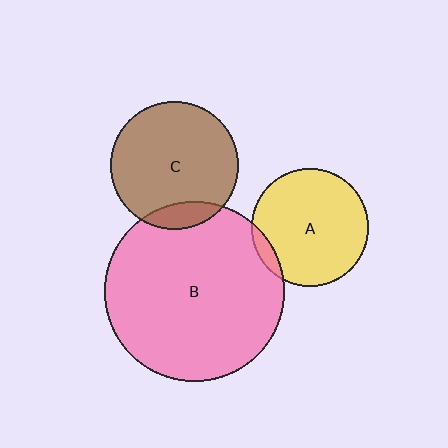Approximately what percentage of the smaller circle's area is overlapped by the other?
Approximately 5%.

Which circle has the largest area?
Circle B (pink).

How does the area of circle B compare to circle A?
Approximately 2.4 times.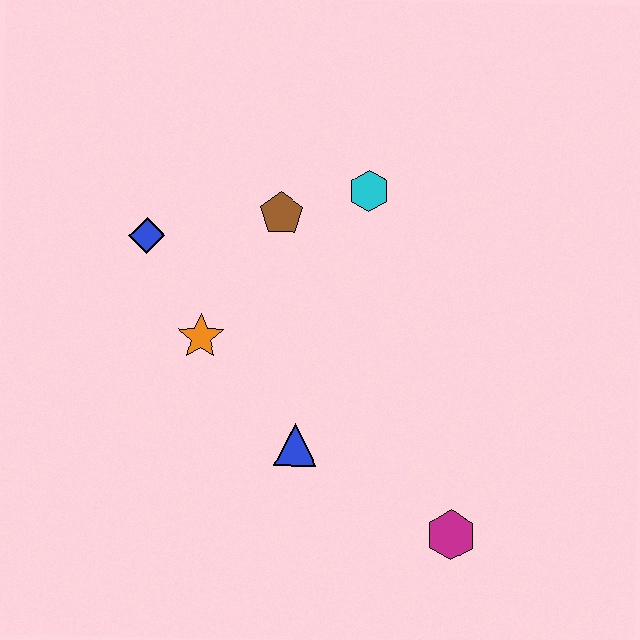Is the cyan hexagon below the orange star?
No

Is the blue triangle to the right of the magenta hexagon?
No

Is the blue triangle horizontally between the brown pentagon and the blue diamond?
No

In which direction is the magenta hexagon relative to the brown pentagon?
The magenta hexagon is below the brown pentagon.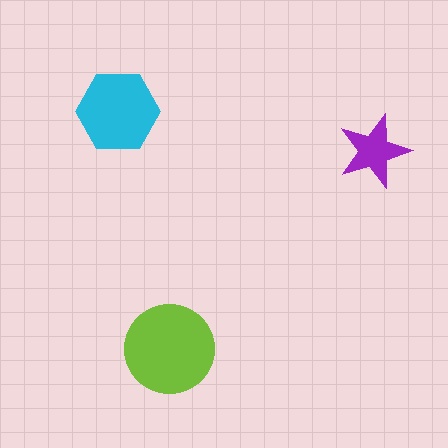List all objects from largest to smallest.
The lime circle, the cyan hexagon, the purple star.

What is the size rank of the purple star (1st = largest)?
3rd.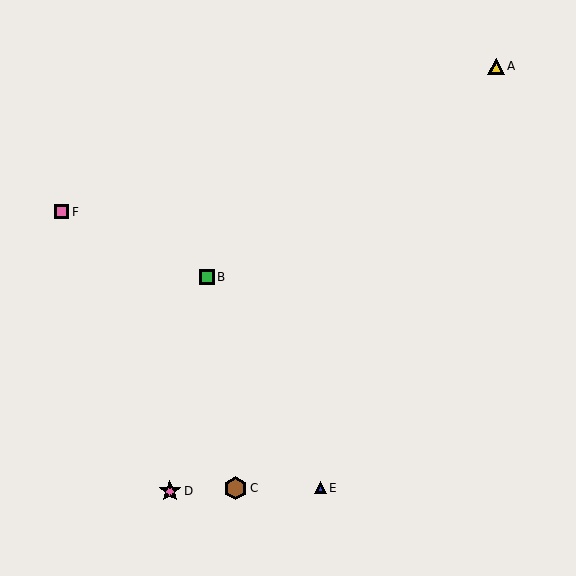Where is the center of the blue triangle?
The center of the blue triangle is at (320, 488).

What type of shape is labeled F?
Shape F is a pink square.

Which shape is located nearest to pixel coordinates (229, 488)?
The brown hexagon (labeled C) at (235, 488) is nearest to that location.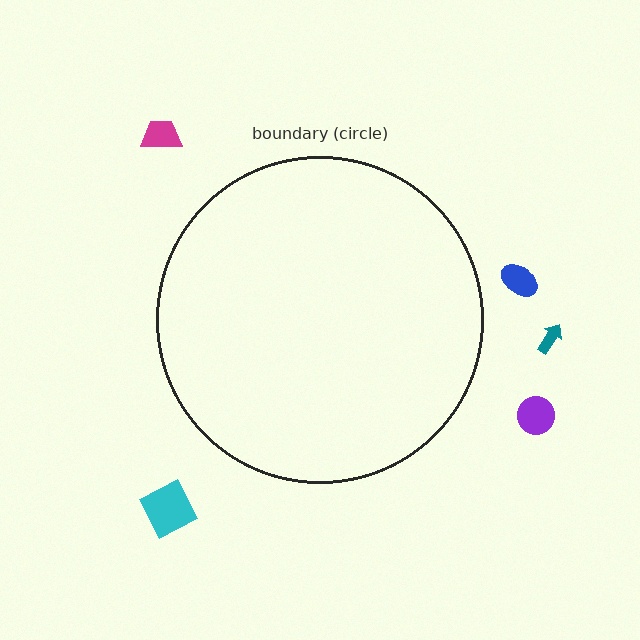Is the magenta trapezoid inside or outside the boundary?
Outside.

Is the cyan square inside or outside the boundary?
Outside.